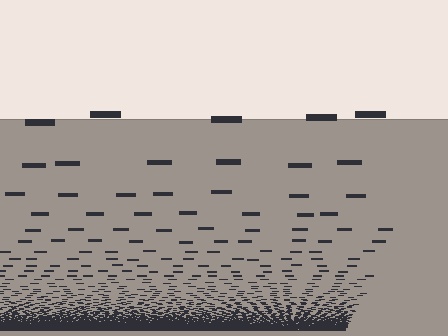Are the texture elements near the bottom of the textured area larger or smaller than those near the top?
Smaller. The gradient is inverted — elements near the bottom are smaller and denser.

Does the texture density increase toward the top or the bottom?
Density increases toward the bottom.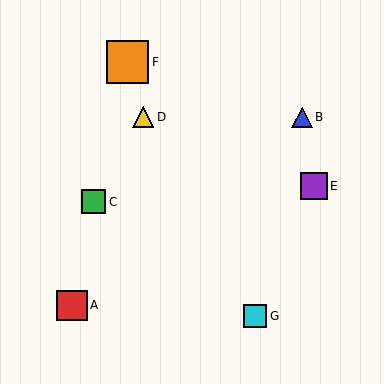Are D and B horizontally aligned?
Yes, both are at y≈117.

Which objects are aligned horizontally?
Objects B, D are aligned horizontally.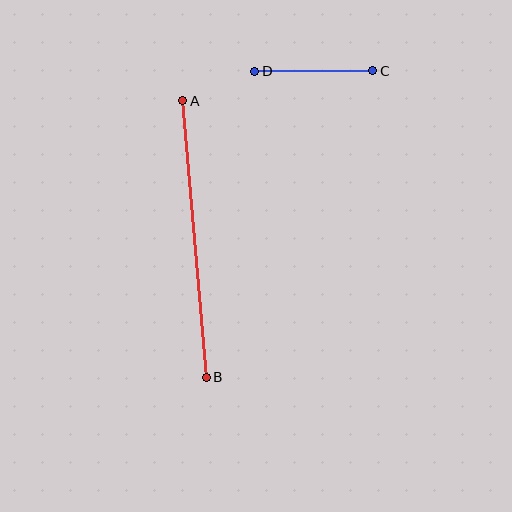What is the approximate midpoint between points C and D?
The midpoint is at approximately (314, 71) pixels.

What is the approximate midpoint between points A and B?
The midpoint is at approximately (194, 239) pixels.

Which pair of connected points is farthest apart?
Points A and B are farthest apart.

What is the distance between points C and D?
The distance is approximately 118 pixels.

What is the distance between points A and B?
The distance is approximately 277 pixels.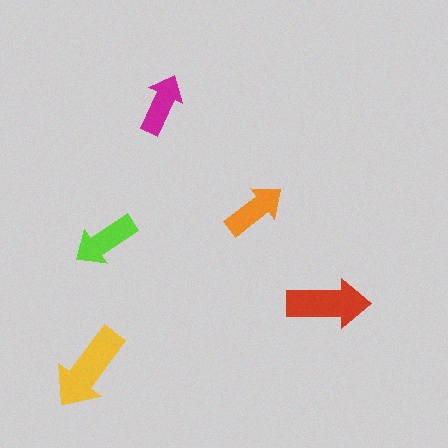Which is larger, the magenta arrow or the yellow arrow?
The yellow one.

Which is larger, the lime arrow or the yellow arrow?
The yellow one.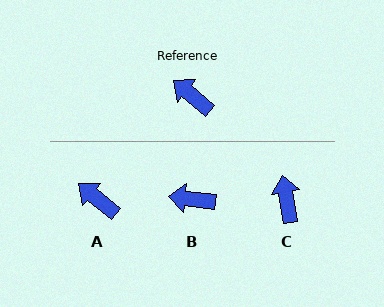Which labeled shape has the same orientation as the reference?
A.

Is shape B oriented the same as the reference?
No, it is off by about 32 degrees.